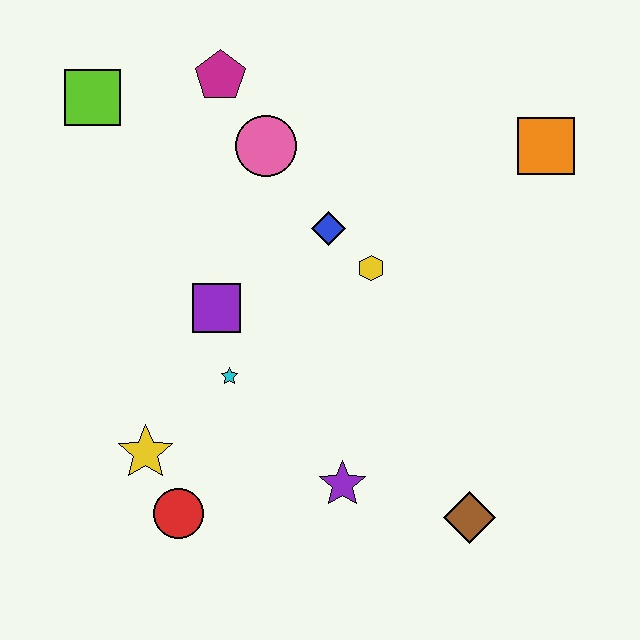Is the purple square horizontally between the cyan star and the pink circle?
No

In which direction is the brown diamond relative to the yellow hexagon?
The brown diamond is below the yellow hexagon.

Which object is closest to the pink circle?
The magenta pentagon is closest to the pink circle.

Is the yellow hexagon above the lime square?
No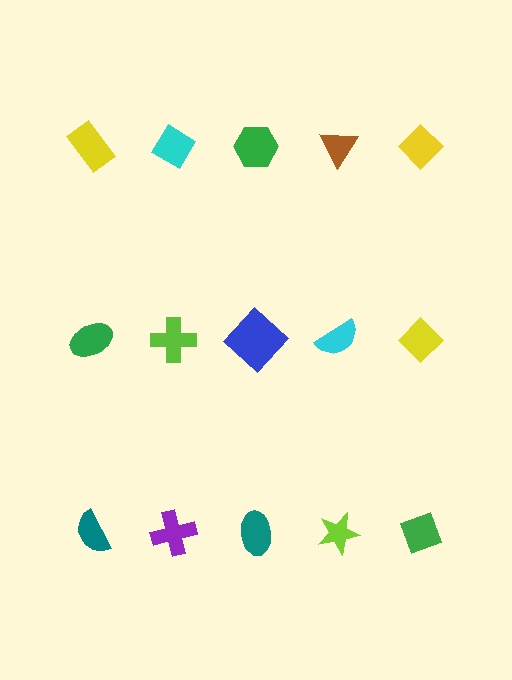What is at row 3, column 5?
A green diamond.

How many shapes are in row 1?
5 shapes.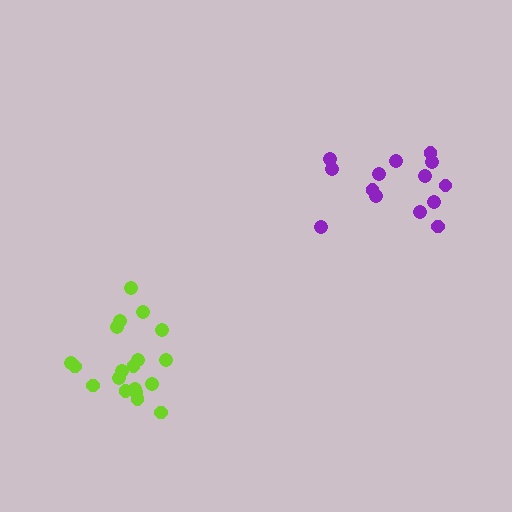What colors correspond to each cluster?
The clusters are colored: lime, purple.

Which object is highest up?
The purple cluster is topmost.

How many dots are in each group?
Group 1: 19 dots, Group 2: 14 dots (33 total).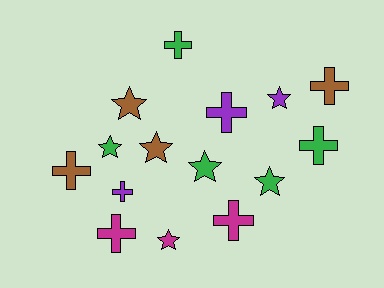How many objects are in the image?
There are 15 objects.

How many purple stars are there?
There is 1 purple star.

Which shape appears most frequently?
Cross, with 8 objects.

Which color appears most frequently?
Green, with 5 objects.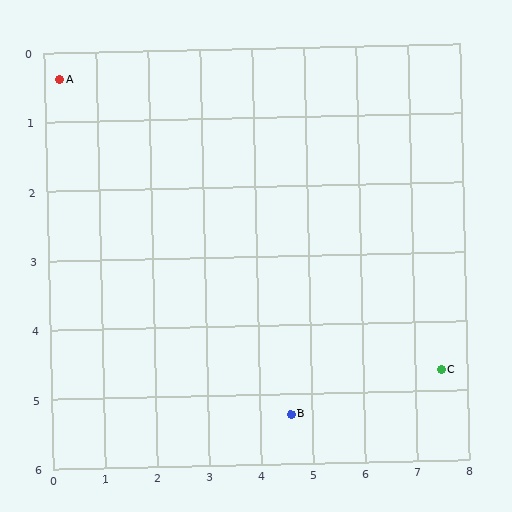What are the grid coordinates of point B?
Point B is at approximately (4.6, 5.3).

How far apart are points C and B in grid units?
Points C and B are about 3.0 grid units apart.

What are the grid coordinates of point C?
Point C is at approximately (7.5, 4.7).